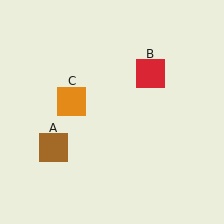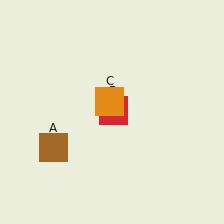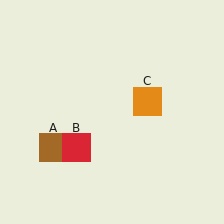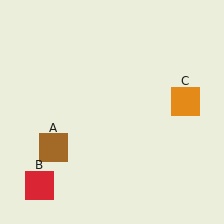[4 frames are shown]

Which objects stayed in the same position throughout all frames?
Brown square (object A) remained stationary.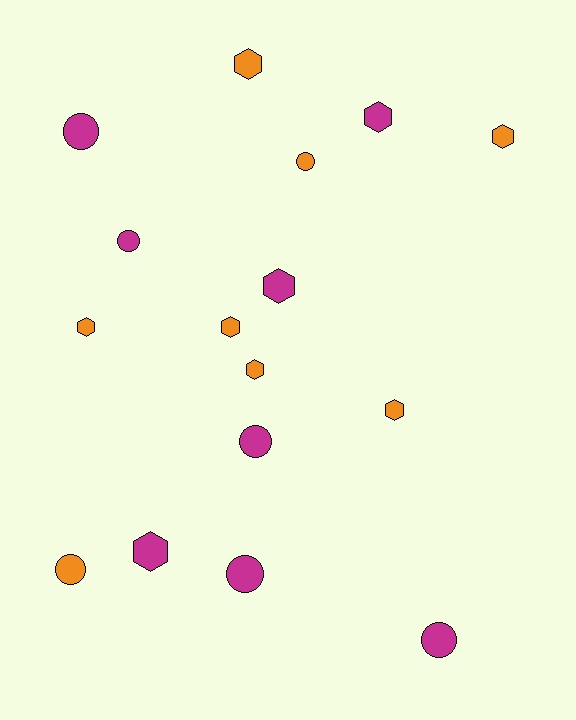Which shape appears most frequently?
Hexagon, with 9 objects.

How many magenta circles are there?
There are 5 magenta circles.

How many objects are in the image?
There are 16 objects.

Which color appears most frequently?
Magenta, with 8 objects.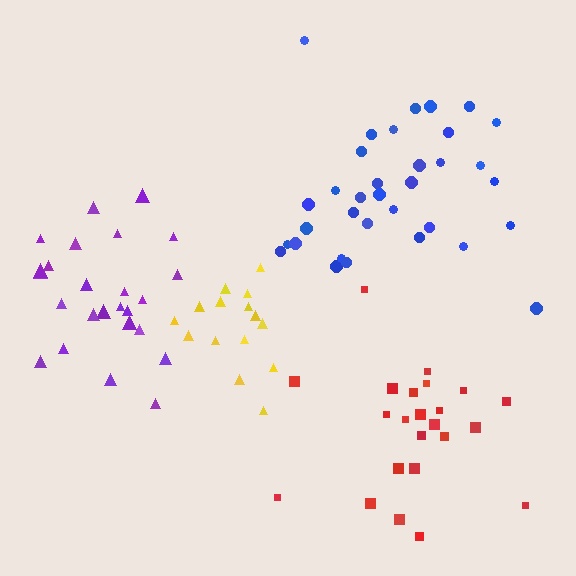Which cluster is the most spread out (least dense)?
Red.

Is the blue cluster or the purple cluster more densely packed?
Purple.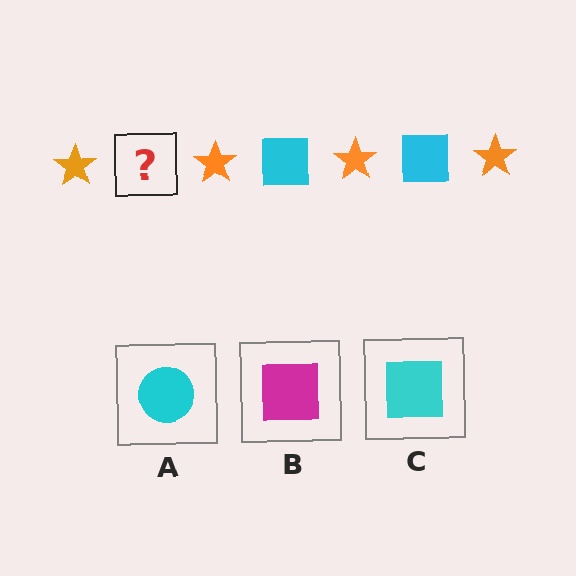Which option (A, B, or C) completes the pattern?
C.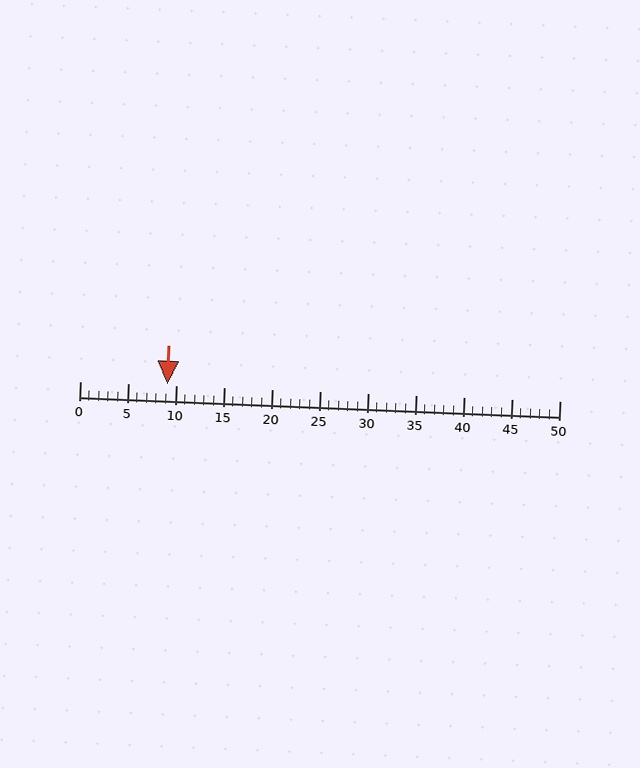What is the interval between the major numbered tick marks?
The major tick marks are spaced 5 units apart.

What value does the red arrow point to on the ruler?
The red arrow points to approximately 9.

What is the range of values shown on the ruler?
The ruler shows values from 0 to 50.